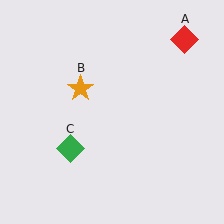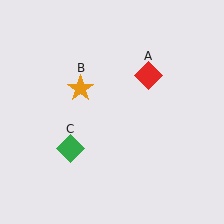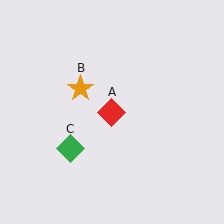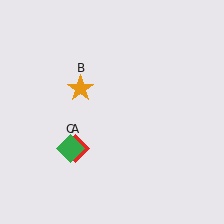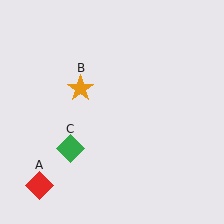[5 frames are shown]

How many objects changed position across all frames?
1 object changed position: red diamond (object A).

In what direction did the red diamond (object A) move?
The red diamond (object A) moved down and to the left.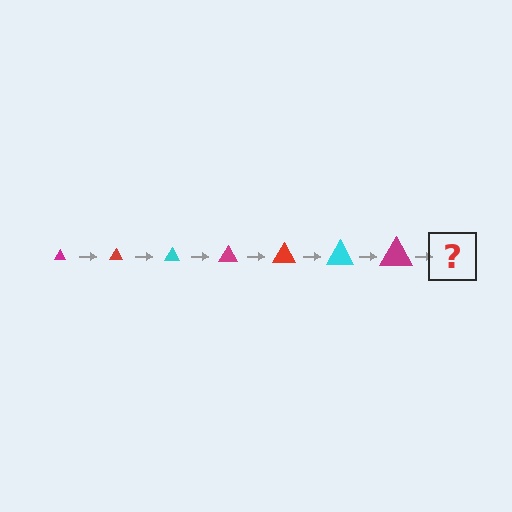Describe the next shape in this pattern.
It should be a red triangle, larger than the previous one.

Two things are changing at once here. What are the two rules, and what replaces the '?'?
The two rules are that the triangle grows larger each step and the color cycles through magenta, red, and cyan. The '?' should be a red triangle, larger than the previous one.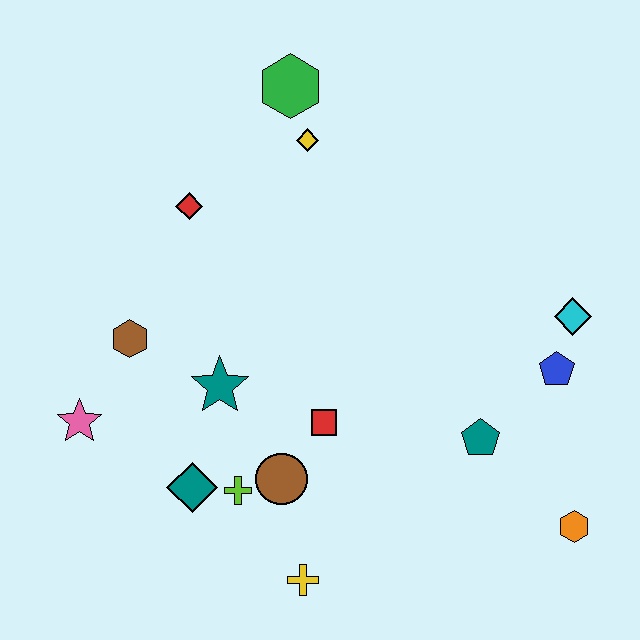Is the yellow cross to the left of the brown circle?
No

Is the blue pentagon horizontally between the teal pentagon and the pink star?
No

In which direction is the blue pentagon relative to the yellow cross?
The blue pentagon is to the right of the yellow cross.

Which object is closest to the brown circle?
The lime cross is closest to the brown circle.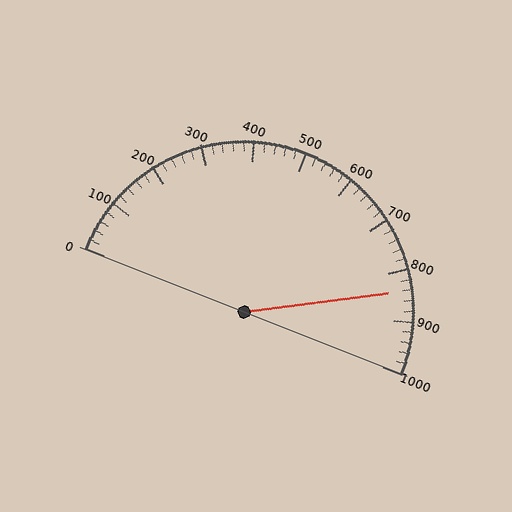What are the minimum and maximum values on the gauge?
The gauge ranges from 0 to 1000.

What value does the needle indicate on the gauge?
The needle indicates approximately 840.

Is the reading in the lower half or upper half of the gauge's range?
The reading is in the upper half of the range (0 to 1000).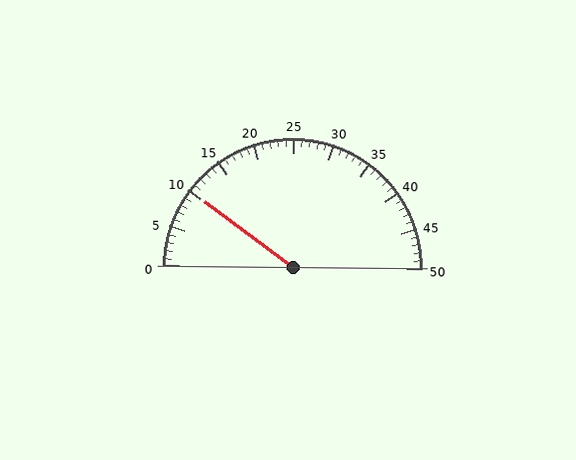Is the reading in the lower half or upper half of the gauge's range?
The reading is in the lower half of the range (0 to 50).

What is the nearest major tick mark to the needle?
The nearest major tick mark is 10.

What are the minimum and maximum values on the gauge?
The gauge ranges from 0 to 50.